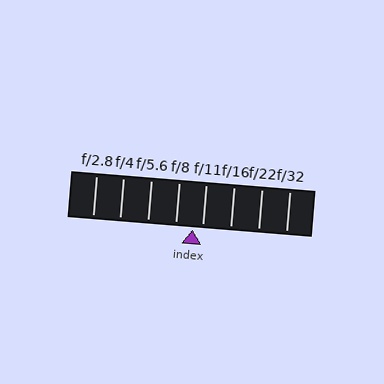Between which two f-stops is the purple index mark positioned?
The index mark is between f/8 and f/11.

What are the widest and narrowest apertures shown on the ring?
The widest aperture shown is f/2.8 and the narrowest is f/32.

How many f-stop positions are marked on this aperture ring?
There are 8 f-stop positions marked.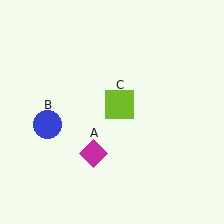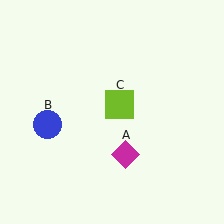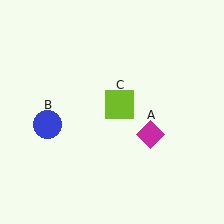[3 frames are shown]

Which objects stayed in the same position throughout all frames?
Blue circle (object B) and lime square (object C) remained stationary.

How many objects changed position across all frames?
1 object changed position: magenta diamond (object A).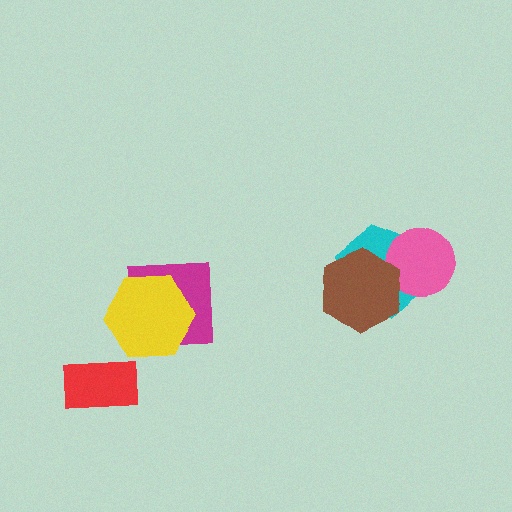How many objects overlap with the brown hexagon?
2 objects overlap with the brown hexagon.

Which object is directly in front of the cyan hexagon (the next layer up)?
The pink circle is directly in front of the cyan hexagon.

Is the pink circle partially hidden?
Yes, it is partially covered by another shape.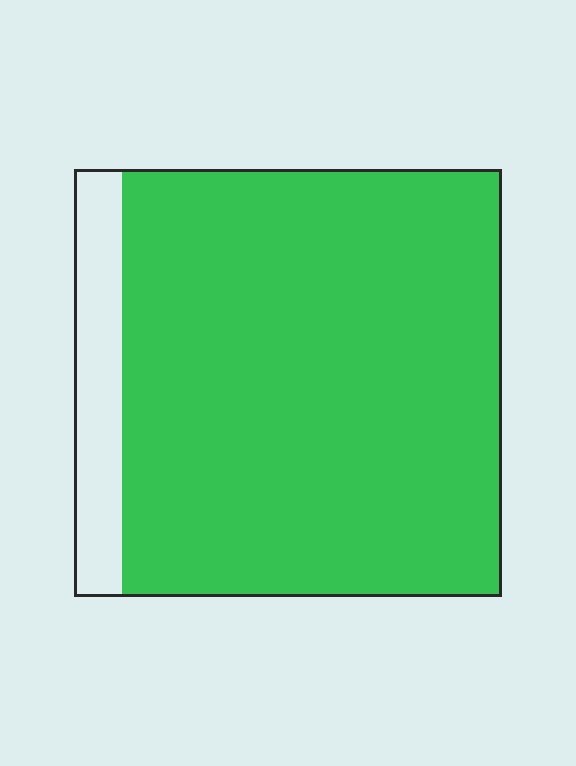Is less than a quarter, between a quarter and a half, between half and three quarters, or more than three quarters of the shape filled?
More than three quarters.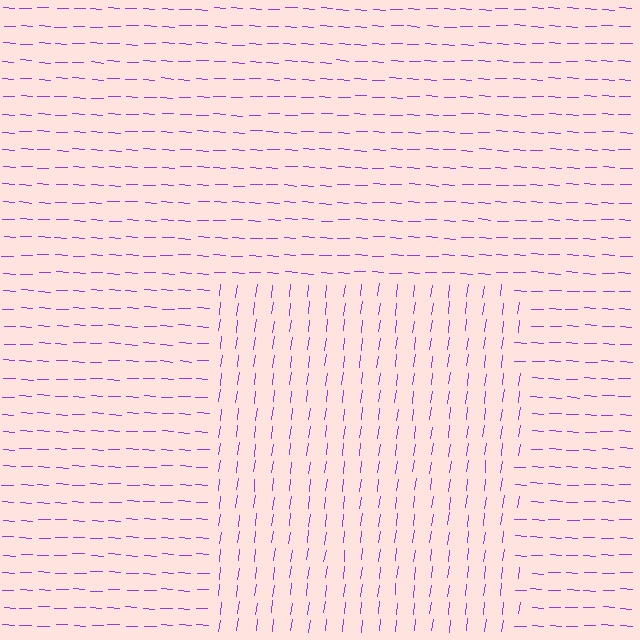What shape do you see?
I see a rectangle.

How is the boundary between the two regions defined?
The boundary is defined purely by a change in line orientation (approximately 86 degrees difference). All lines are the same color and thickness.